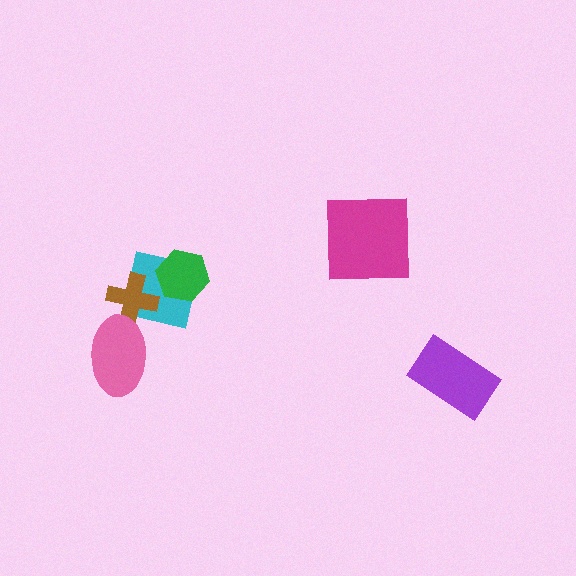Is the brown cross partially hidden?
Yes, it is partially covered by another shape.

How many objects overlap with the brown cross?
2 objects overlap with the brown cross.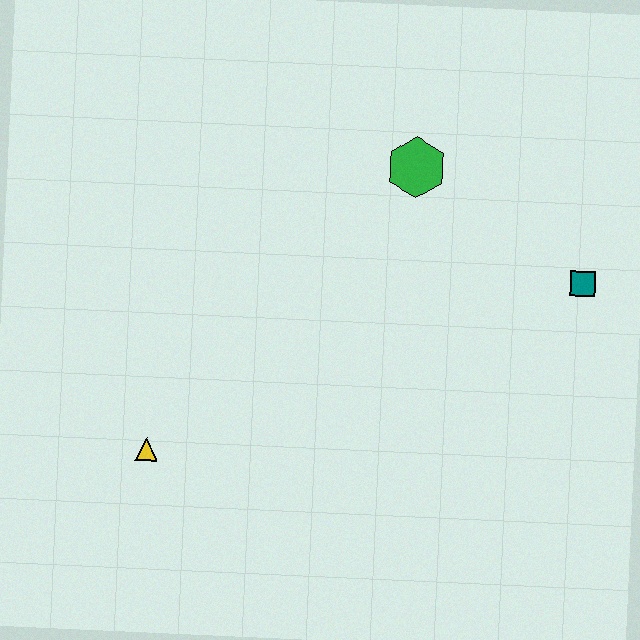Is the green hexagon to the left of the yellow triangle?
No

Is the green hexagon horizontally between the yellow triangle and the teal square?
Yes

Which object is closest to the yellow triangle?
The green hexagon is closest to the yellow triangle.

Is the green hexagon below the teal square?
No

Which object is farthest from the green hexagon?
The yellow triangle is farthest from the green hexagon.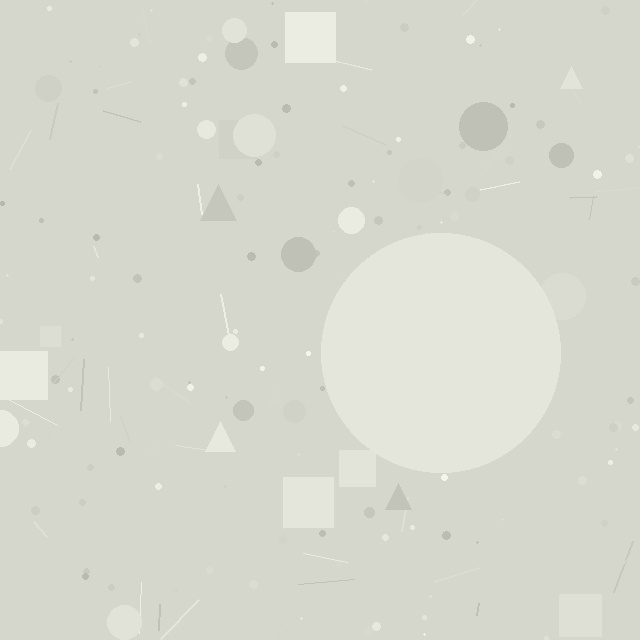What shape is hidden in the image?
A circle is hidden in the image.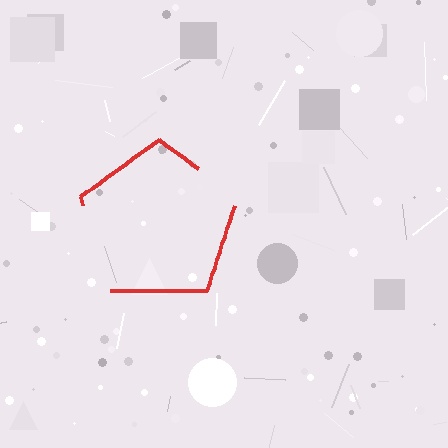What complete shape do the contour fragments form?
The contour fragments form a pentagon.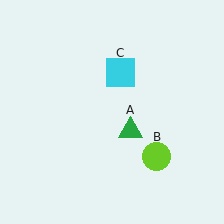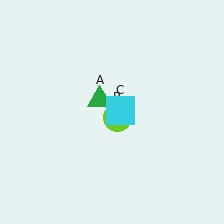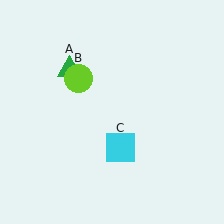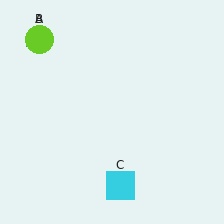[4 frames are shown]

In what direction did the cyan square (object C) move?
The cyan square (object C) moved down.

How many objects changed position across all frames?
3 objects changed position: green triangle (object A), lime circle (object B), cyan square (object C).